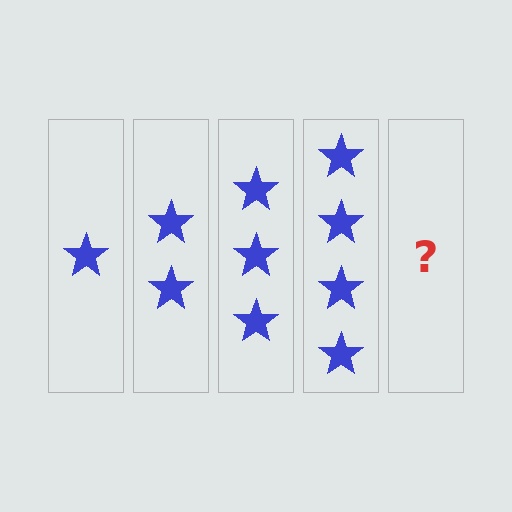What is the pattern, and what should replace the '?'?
The pattern is that each step adds one more star. The '?' should be 5 stars.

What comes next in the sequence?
The next element should be 5 stars.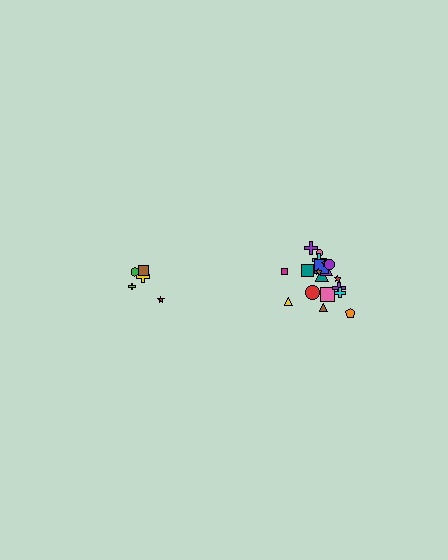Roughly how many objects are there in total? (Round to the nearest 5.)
Roughly 25 objects in total.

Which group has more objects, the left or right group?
The right group.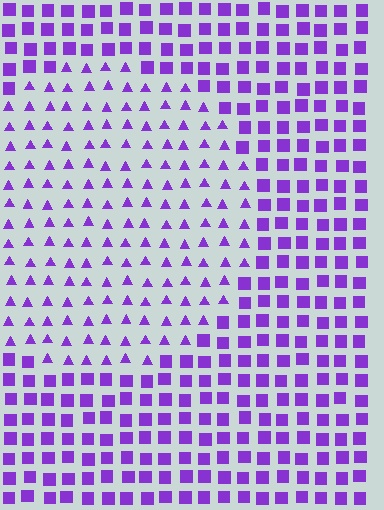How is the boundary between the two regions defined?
The boundary is defined by a change in element shape: triangles inside vs. squares outside. All elements share the same color and spacing.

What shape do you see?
I see a circle.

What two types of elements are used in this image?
The image uses triangles inside the circle region and squares outside it.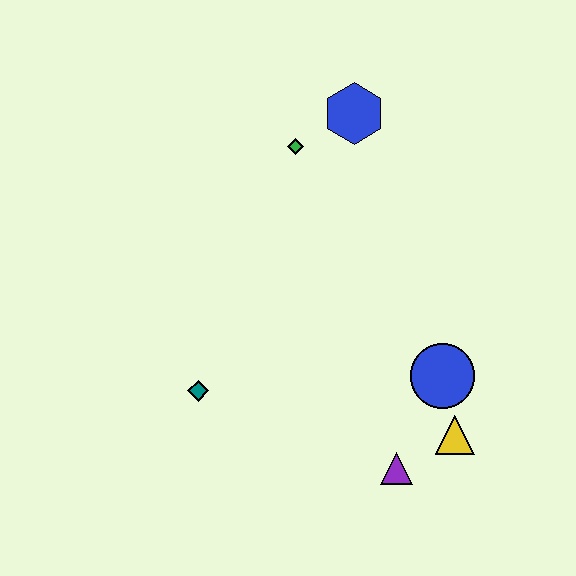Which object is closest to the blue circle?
The yellow triangle is closest to the blue circle.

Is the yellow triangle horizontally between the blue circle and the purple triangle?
No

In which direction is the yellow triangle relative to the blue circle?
The yellow triangle is below the blue circle.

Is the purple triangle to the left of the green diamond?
No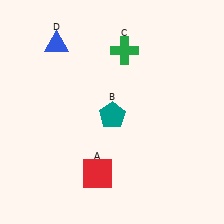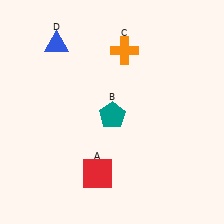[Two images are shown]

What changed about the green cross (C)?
In Image 1, C is green. In Image 2, it changed to orange.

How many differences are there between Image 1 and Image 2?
There is 1 difference between the two images.